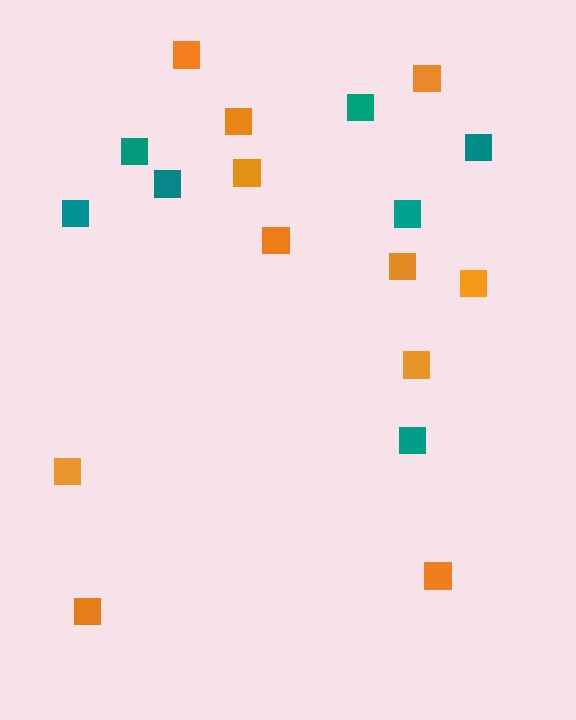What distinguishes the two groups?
There are 2 groups: one group of orange squares (11) and one group of teal squares (7).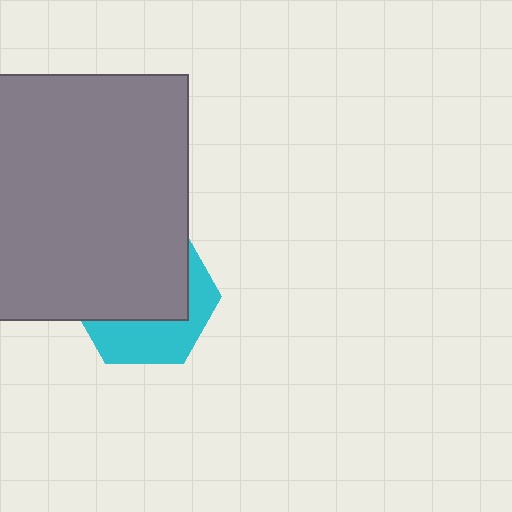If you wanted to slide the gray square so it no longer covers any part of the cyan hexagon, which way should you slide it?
Slide it up — that is the most direct way to separate the two shapes.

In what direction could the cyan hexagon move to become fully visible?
The cyan hexagon could move down. That would shift it out from behind the gray square entirely.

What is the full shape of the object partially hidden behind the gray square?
The partially hidden object is a cyan hexagon.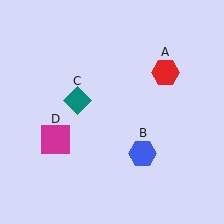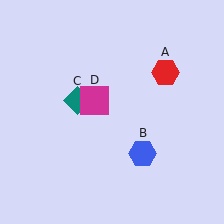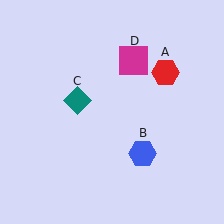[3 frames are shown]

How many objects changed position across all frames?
1 object changed position: magenta square (object D).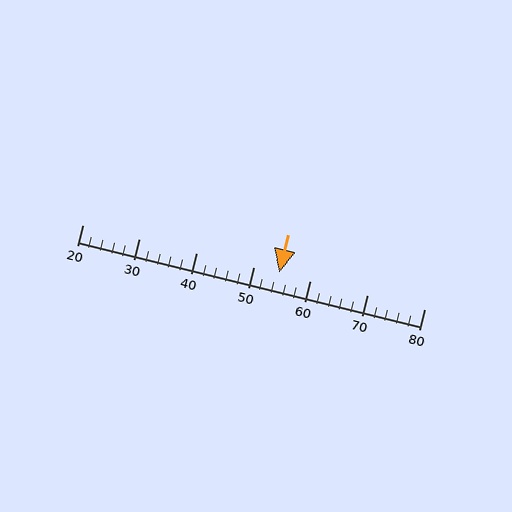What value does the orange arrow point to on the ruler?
The orange arrow points to approximately 55.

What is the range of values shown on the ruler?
The ruler shows values from 20 to 80.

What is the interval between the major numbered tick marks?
The major tick marks are spaced 10 units apart.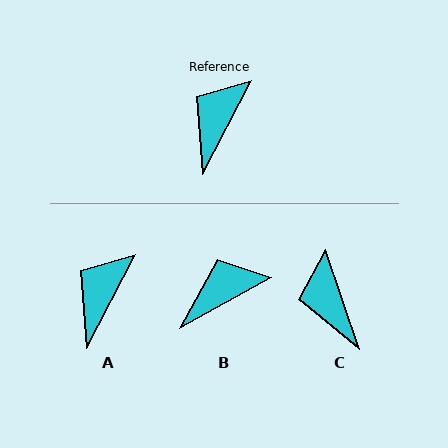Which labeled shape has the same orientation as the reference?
A.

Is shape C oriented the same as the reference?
No, it is off by about 46 degrees.